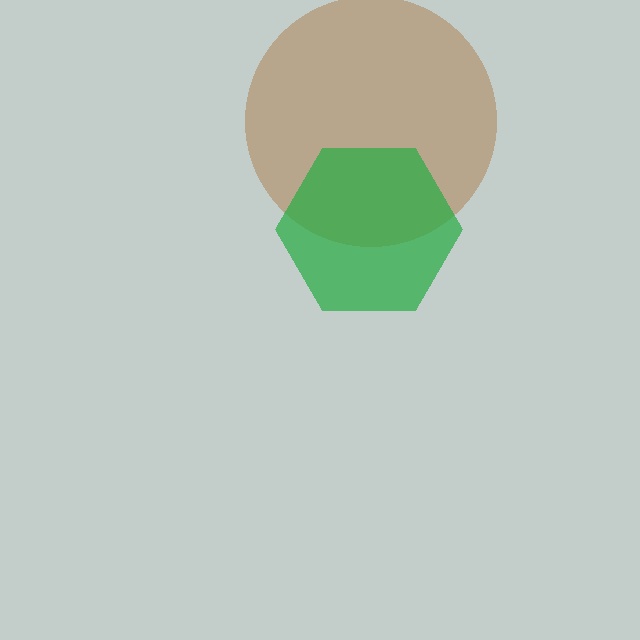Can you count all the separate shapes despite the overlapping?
Yes, there are 2 separate shapes.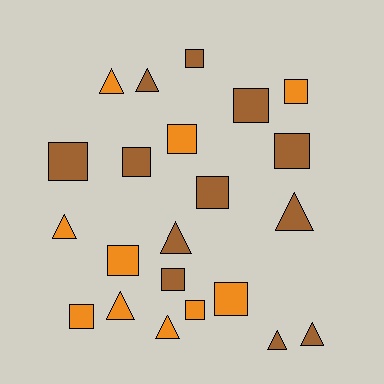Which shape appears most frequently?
Square, with 13 objects.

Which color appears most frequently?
Brown, with 12 objects.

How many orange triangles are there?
There are 4 orange triangles.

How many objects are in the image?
There are 22 objects.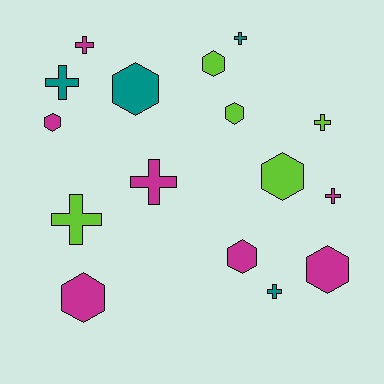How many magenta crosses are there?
There are 3 magenta crosses.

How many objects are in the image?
There are 16 objects.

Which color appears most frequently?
Magenta, with 7 objects.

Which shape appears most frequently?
Cross, with 8 objects.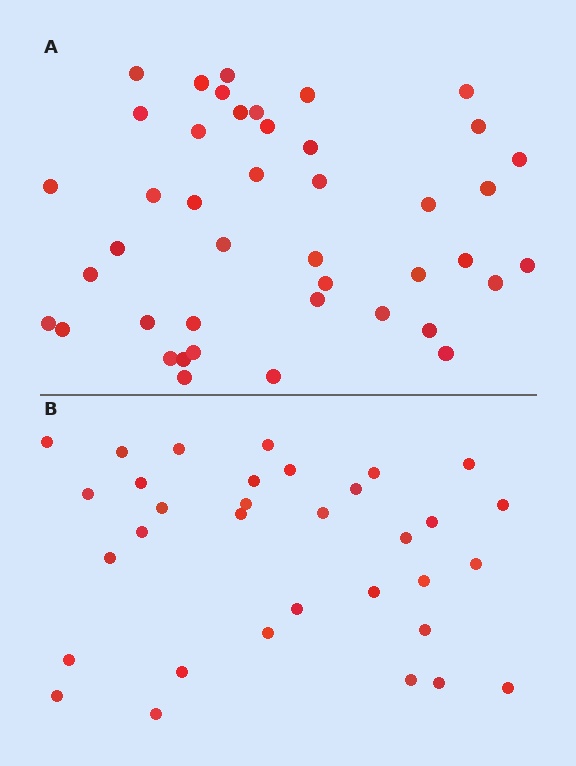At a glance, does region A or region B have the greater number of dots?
Region A (the top region) has more dots.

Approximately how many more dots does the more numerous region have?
Region A has roughly 10 or so more dots than region B.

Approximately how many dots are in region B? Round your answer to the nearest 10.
About 30 dots. (The exact count is 33, which rounds to 30.)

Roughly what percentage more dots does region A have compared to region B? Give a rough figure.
About 30% more.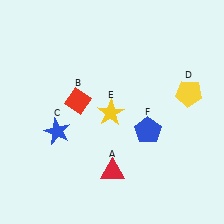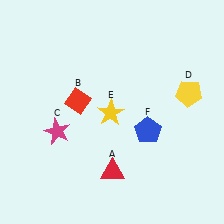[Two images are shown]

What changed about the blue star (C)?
In Image 1, C is blue. In Image 2, it changed to magenta.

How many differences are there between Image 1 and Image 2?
There is 1 difference between the two images.